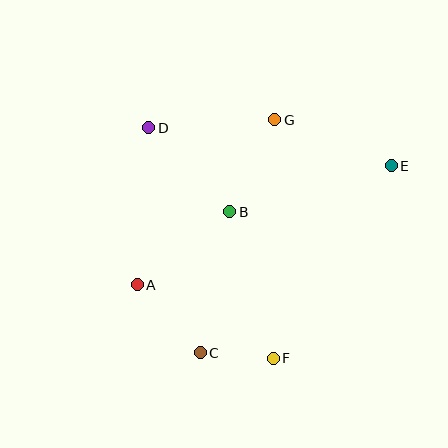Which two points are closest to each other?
Points C and F are closest to each other.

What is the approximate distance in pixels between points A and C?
The distance between A and C is approximately 93 pixels.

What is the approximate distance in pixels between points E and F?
The distance between E and F is approximately 226 pixels.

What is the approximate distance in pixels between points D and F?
The distance between D and F is approximately 262 pixels.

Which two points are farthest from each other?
Points A and E are farthest from each other.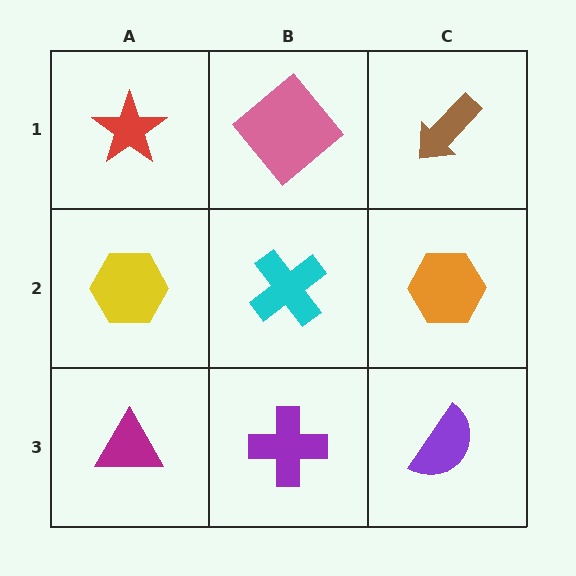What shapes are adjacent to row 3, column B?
A cyan cross (row 2, column B), a magenta triangle (row 3, column A), a purple semicircle (row 3, column C).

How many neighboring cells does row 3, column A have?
2.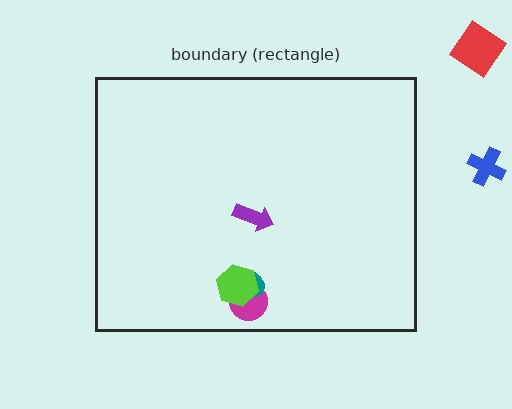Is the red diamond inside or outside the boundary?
Outside.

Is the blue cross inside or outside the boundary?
Outside.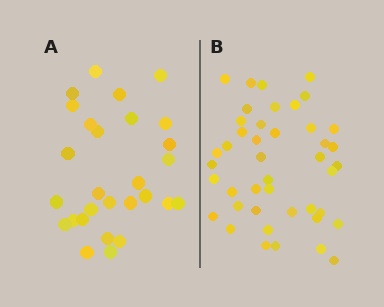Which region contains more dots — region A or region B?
Region B (the right region) has more dots.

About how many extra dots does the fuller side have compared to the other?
Region B has approximately 15 more dots than region A.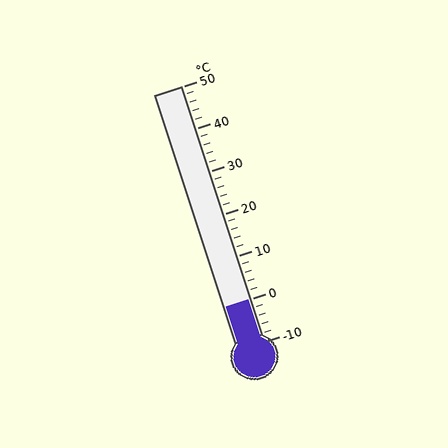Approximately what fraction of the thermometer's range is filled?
The thermometer is filled to approximately 15% of its range.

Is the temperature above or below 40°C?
The temperature is below 40°C.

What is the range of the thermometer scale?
The thermometer scale ranges from -10°C to 50°C.